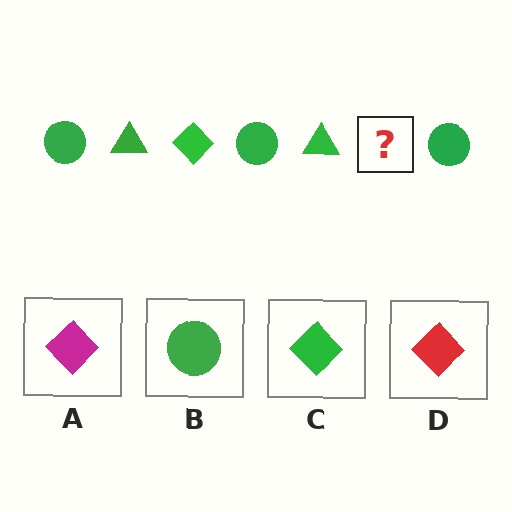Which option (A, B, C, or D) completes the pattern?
C.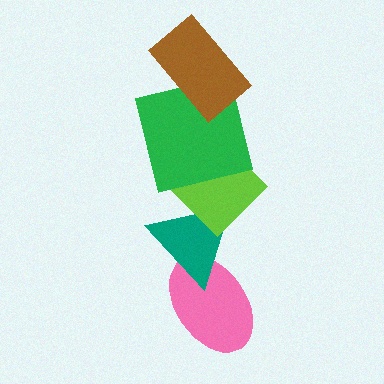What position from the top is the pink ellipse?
The pink ellipse is 5th from the top.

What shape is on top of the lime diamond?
The green square is on top of the lime diamond.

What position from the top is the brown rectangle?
The brown rectangle is 1st from the top.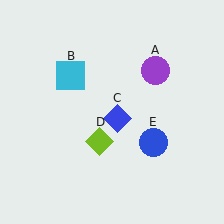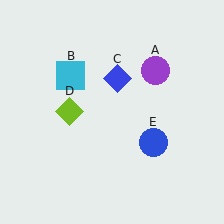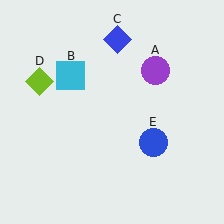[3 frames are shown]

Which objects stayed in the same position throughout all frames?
Purple circle (object A) and cyan square (object B) and blue circle (object E) remained stationary.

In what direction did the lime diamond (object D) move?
The lime diamond (object D) moved up and to the left.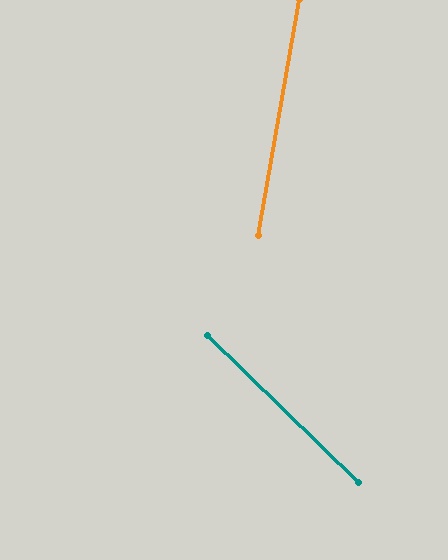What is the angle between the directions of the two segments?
Approximately 56 degrees.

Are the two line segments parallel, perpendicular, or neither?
Neither parallel nor perpendicular — they differ by about 56°.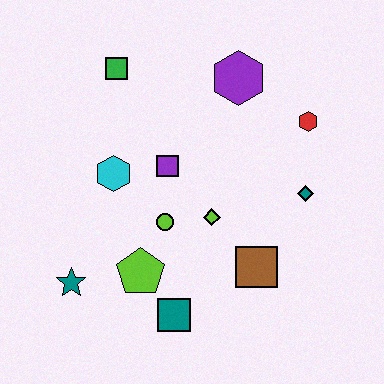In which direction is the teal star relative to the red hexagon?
The teal star is to the left of the red hexagon.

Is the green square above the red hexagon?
Yes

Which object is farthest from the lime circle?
The red hexagon is farthest from the lime circle.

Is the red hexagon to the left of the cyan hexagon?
No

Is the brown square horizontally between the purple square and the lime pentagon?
No